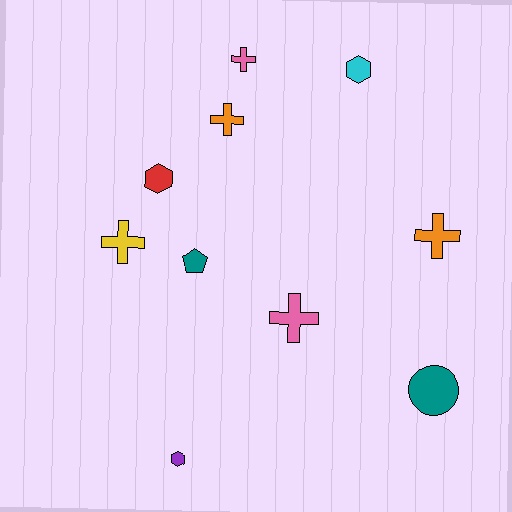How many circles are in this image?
There is 1 circle.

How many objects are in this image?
There are 10 objects.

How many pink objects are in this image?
There are 2 pink objects.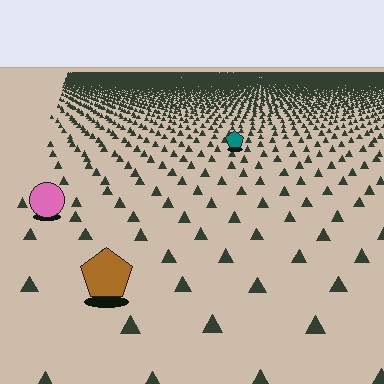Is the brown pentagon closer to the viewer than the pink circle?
Yes. The brown pentagon is closer — you can tell from the texture gradient: the ground texture is coarser near it.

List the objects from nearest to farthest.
From nearest to farthest: the brown pentagon, the pink circle, the teal pentagon.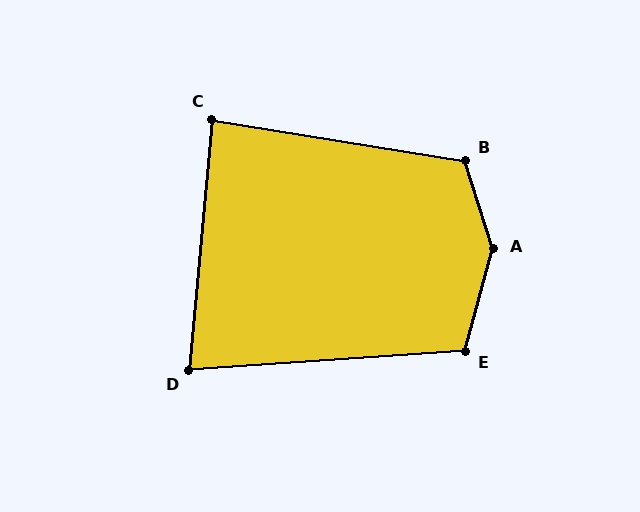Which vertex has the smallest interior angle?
D, at approximately 81 degrees.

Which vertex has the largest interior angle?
A, at approximately 147 degrees.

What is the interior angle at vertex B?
Approximately 117 degrees (obtuse).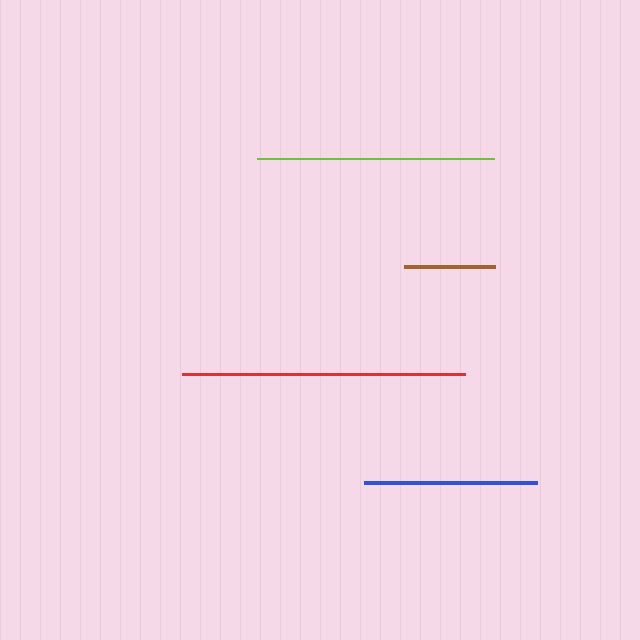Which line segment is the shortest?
The brown line is the shortest at approximately 91 pixels.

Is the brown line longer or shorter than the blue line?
The blue line is longer than the brown line.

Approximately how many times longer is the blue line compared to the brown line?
The blue line is approximately 1.9 times the length of the brown line.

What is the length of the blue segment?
The blue segment is approximately 172 pixels long.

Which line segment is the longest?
The red line is the longest at approximately 282 pixels.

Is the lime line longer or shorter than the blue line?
The lime line is longer than the blue line.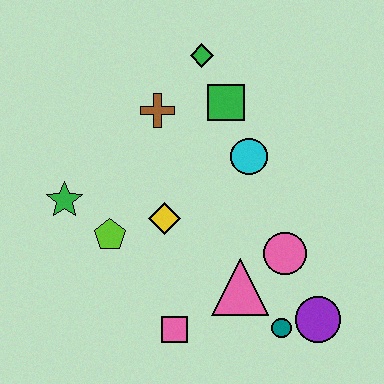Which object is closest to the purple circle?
The teal circle is closest to the purple circle.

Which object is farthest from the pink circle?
The green star is farthest from the pink circle.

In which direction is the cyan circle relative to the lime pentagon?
The cyan circle is to the right of the lime pentagon.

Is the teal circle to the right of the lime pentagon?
Yes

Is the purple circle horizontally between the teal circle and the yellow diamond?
No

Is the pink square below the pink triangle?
Yes